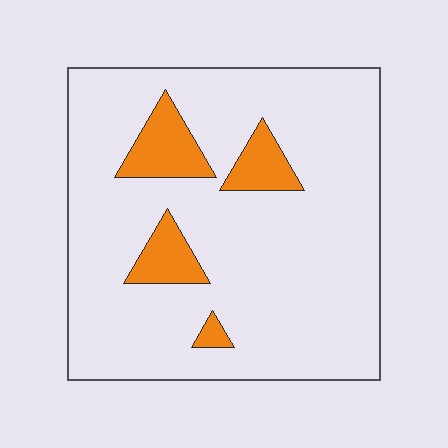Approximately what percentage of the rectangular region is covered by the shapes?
Approximately 10%.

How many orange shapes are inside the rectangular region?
4.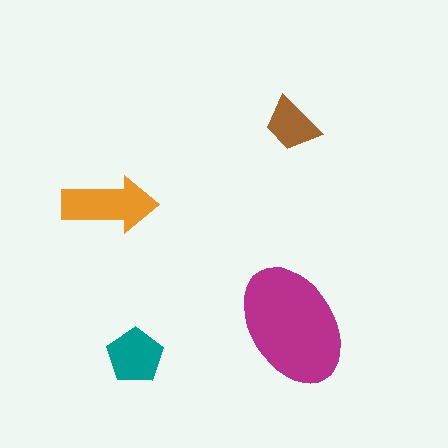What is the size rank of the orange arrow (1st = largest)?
2nd.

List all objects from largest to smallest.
The magenta ellipse, the orange arrow, the teal pentagon, the brown trapezoid.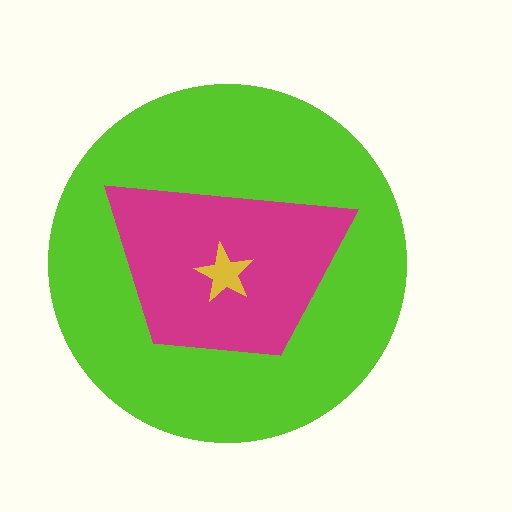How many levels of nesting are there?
3.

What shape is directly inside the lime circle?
The magenta trapezoid.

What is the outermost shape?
The lime circle.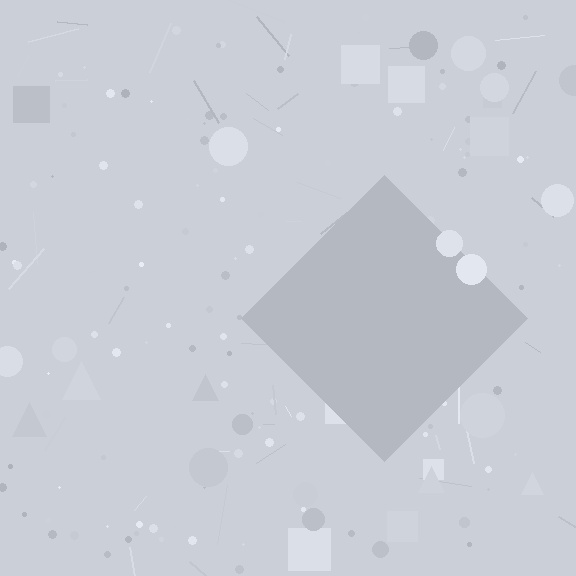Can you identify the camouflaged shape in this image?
The camouflaged shape is a diamond.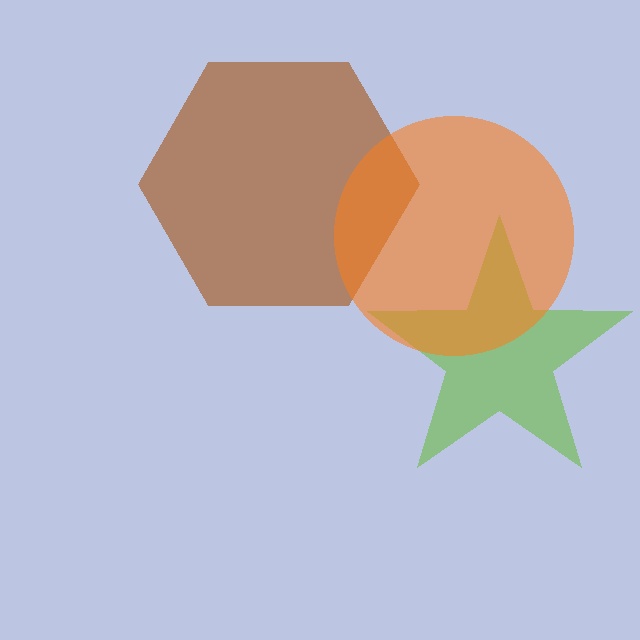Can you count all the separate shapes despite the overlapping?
Yes, there are 3 separate shapes.